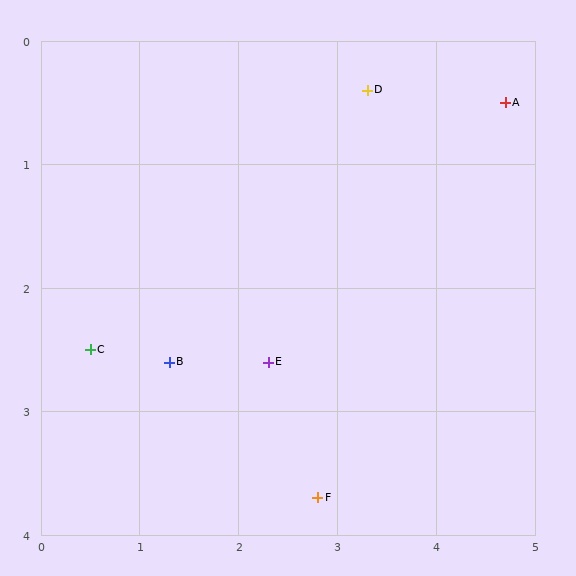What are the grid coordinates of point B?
Point B is at approximately (1.3, 2.6).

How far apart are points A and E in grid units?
Points A and E are about 3.2 grid units apart.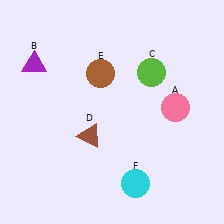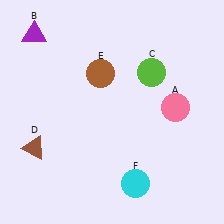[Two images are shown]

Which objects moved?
The objects that moved are: the purple triangle (B), the brown triangle (D).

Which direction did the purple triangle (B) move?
The purple triangle (B) moved up.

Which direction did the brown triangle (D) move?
The brown triangle (D) moved left.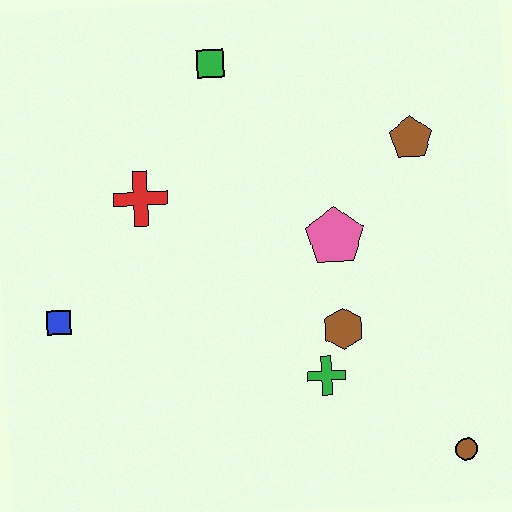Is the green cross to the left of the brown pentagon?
Yes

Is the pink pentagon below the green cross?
No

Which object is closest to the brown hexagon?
The green cross is closest to the brown hexagon.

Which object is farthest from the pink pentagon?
The blue square is farthest from the pink pentagon.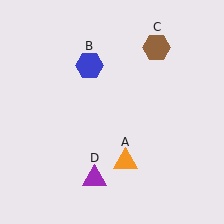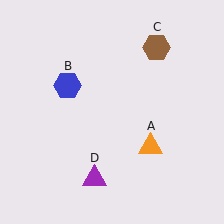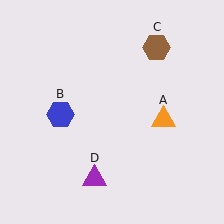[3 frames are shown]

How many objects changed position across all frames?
2 objects changed position: orange triangle (object A), blue hexagon (object B).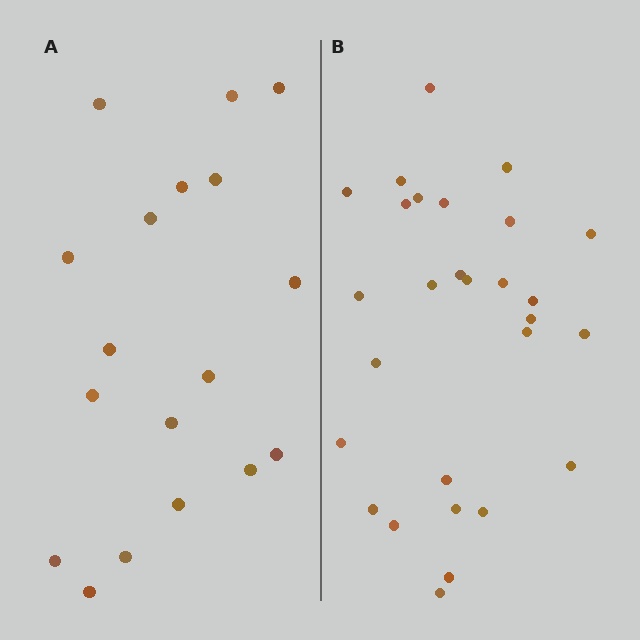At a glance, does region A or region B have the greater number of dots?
Region B (the right region) has more dots.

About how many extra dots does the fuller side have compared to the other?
Region B has roughly 10 or so more dots than region A.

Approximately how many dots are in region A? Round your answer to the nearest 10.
About 20 dots. (The exact count is 18, which rounds to 20.)